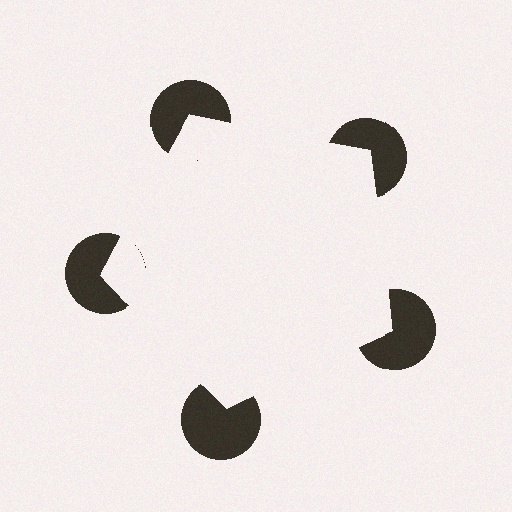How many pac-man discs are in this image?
There are 5 — one at each vertex of the illusory pentagon.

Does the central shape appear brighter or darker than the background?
It typically appears slightly brighter than the background, even though no actual brightness change is drawn.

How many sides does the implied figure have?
5 sides.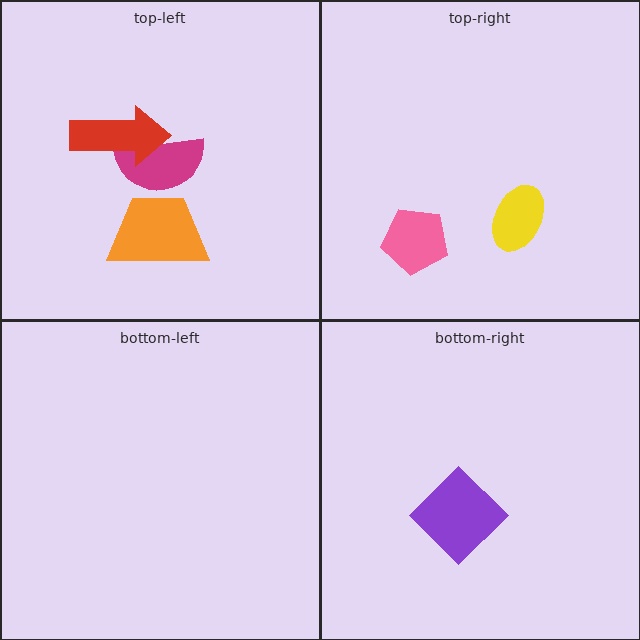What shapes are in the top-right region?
The pink pentagon, the yellow ellipse.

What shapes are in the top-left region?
The magenta semicircle, the red arrow, the orange trapezoid.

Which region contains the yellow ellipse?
The top-right region.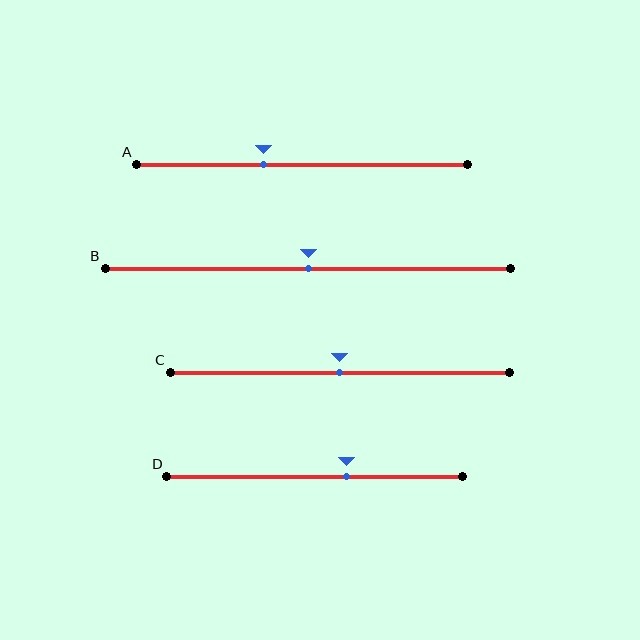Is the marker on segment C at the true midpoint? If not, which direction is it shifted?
Yes, the marker on segment C is at the true midpoint.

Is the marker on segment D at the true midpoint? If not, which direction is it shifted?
No, the marker on segment D is shifted to the right by about 11% of the segment length.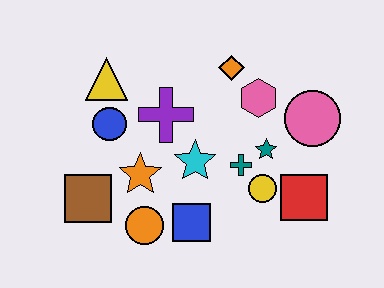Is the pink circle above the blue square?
Yes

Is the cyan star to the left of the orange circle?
No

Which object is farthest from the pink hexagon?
The brown square is farthest from the pink hexagon.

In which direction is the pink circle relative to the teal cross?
The pink circle is to the right of the teal cross.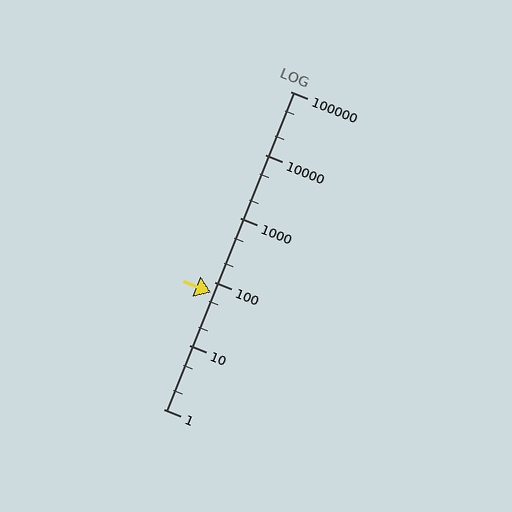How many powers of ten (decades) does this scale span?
The scale spans 5 decades, from 1 to 100000.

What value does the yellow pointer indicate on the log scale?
The pointer indicates approximately 68.